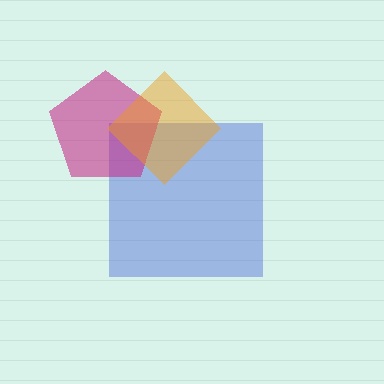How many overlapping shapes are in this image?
There are 3 overlapping shapes in the image.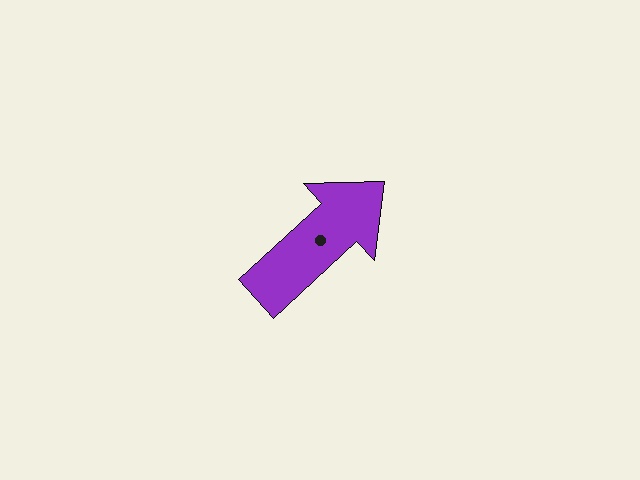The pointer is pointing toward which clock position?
Roughly 2 o'clock.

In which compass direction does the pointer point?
Northeast.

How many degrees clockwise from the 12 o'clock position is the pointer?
Approximately 48 degrees.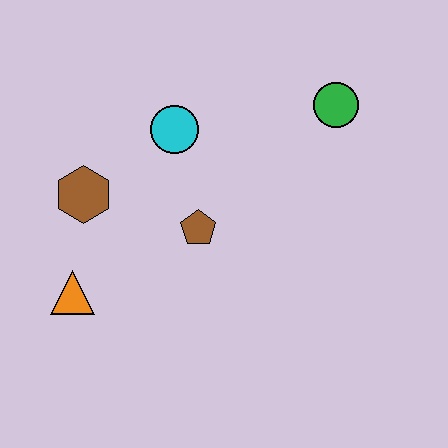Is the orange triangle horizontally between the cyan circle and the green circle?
No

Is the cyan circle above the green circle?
No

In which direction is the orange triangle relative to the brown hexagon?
The orange triangle is below the brown hexagon.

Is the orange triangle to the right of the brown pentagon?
No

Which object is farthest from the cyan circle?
The orange triangle is farthest from the cyan circle.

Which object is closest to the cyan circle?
The brown pentagon is closest to the cyan circle.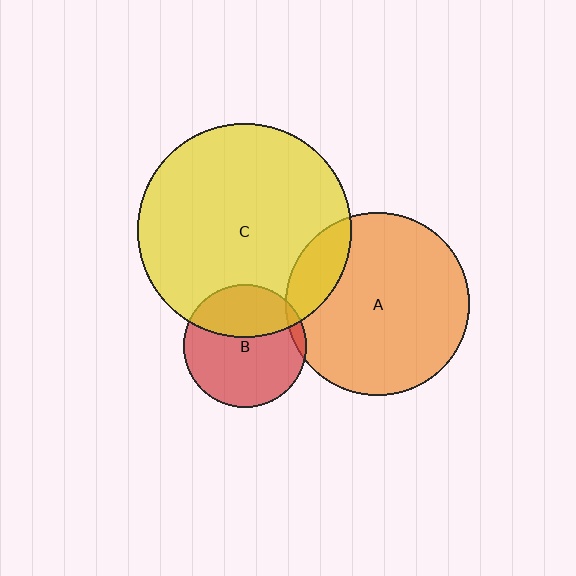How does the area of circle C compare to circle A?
Approximately 1.4 times.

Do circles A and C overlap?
Yes.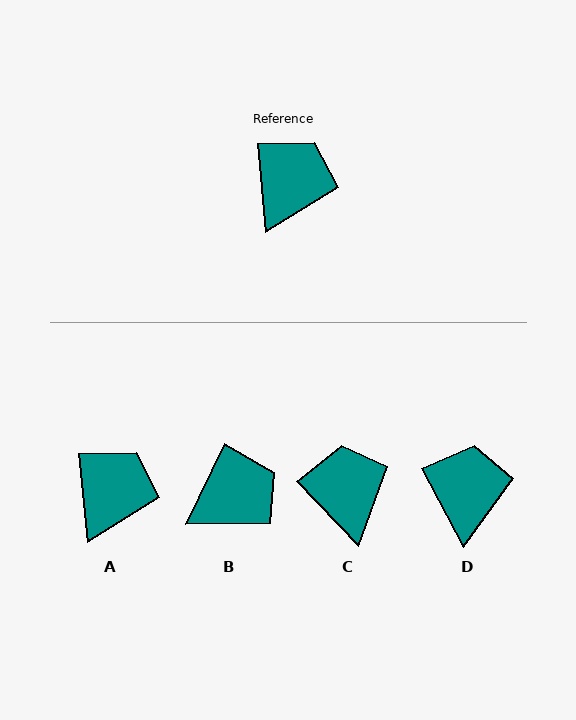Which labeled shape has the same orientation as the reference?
A.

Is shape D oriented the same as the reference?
No, it is off by about 23 degrees.